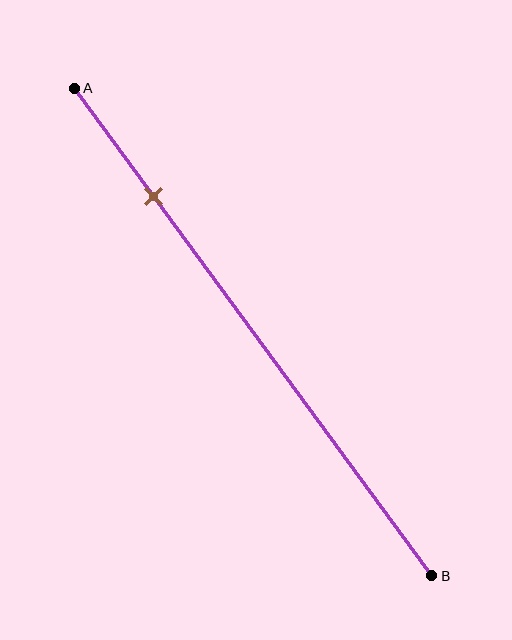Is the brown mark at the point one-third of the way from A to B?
No, the mark is at about 20% from A, not at the 33% one-third point.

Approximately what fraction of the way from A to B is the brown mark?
The brown mark is approximately 20% of the way from A to B.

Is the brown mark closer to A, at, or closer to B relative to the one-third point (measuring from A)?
The brown mark is closer to point A than the one-third point of segment AB.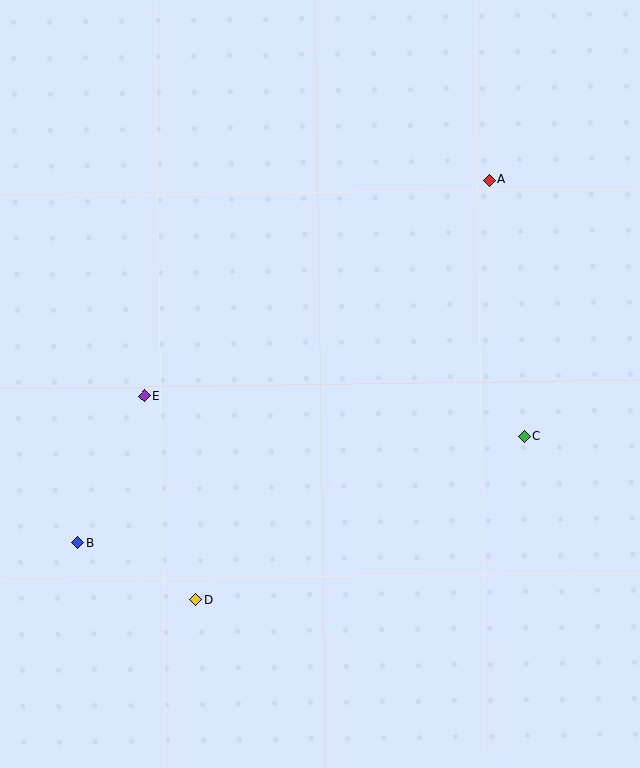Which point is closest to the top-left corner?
Point E is closest to the top-left corner.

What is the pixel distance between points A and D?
The distance between A and D is 512 pixels.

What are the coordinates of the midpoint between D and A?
The midpoint between D and A is at (342, 390).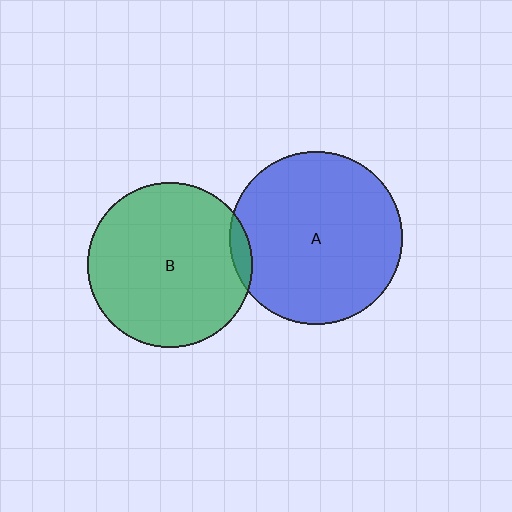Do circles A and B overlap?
Yes.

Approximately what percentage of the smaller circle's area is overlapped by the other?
Approximately 5%.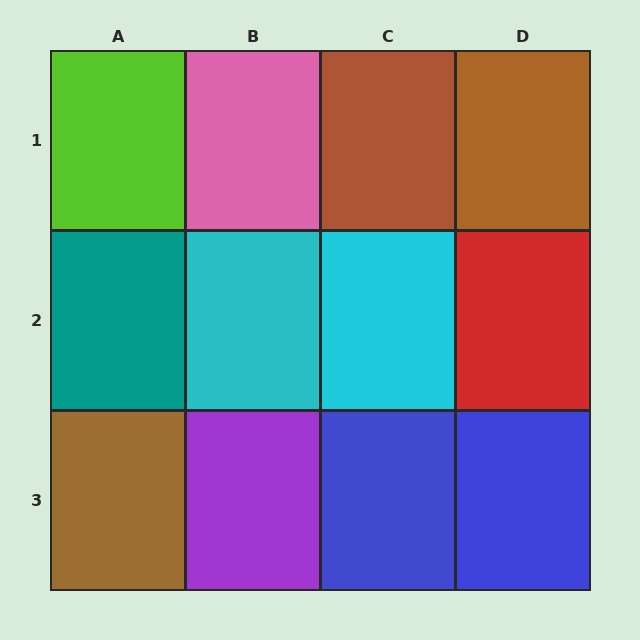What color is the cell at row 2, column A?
Teal.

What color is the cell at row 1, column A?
Lime.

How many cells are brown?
3 cells are brown.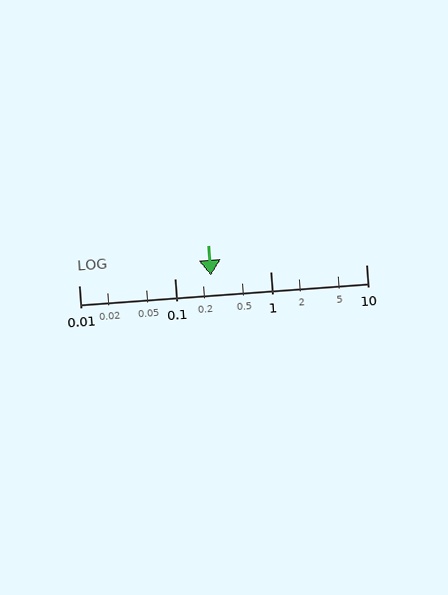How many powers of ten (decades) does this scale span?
The scale spans 3 decades, from 0.01 to 10.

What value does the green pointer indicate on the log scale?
The pointer indicates approximately 0.24.